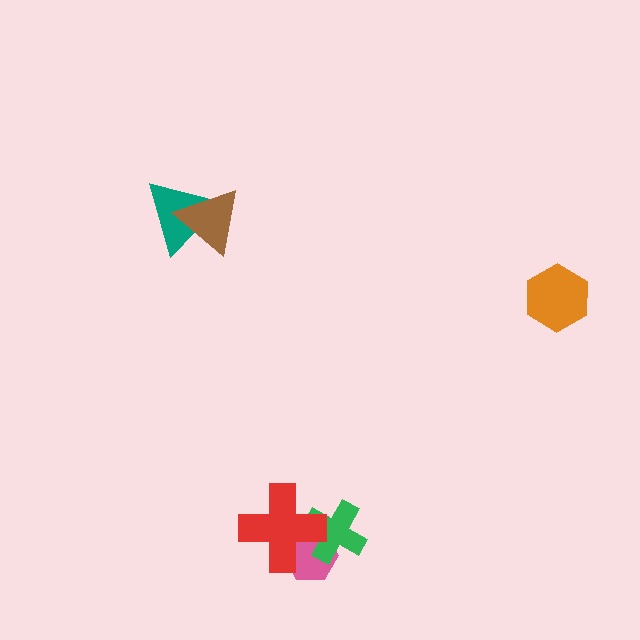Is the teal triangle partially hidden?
Yes, it is partially covered by another shape.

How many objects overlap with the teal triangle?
1 object overlaps with the teal triangle.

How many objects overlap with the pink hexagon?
2 objects overlap with the pink hexagon.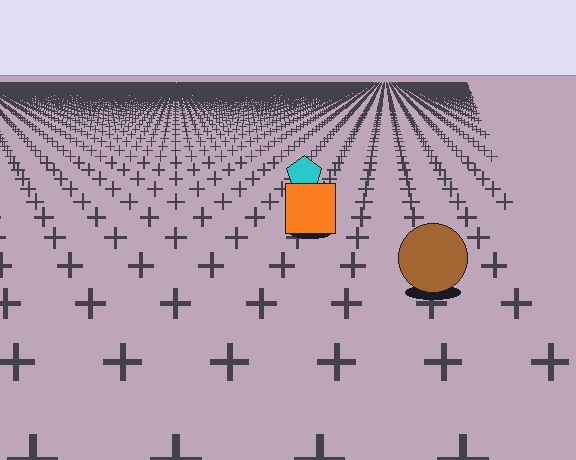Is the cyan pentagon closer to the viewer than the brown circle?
No. The brown circle is closer — you can tell from the texture gradient: the ground texture is coarser near it.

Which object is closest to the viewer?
The brown circle is closest. The texture marks near it are larger and more spread out.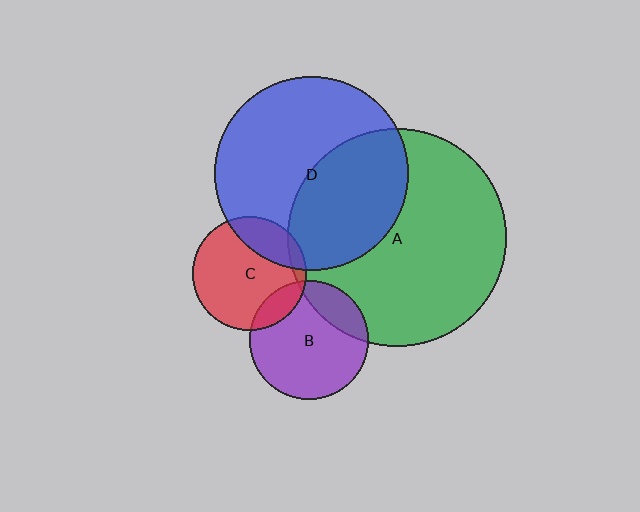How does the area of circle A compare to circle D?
Approximately 1.3 times.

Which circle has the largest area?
Circle A (green).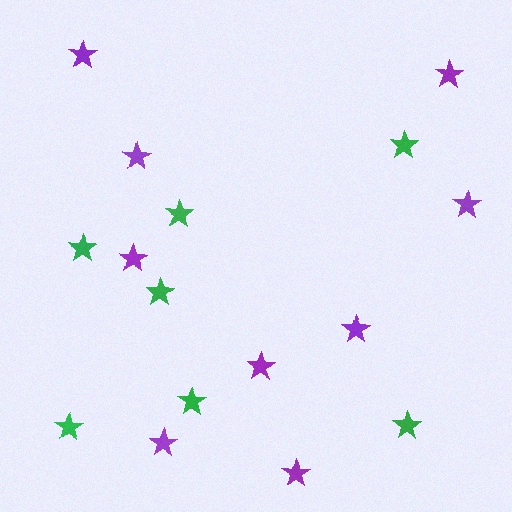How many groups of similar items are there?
There are 2 groups: one group of green stars (7) and one group of purple stars (9).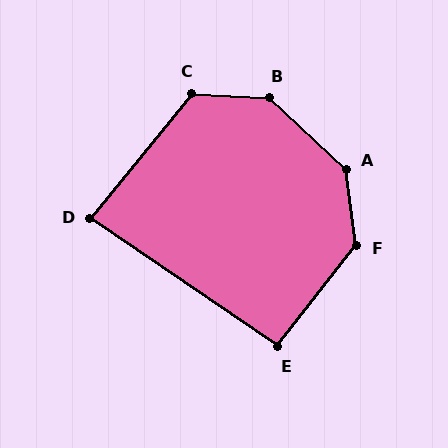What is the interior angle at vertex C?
Approximately 126 degrees (obtuse).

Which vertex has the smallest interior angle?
D, at approximately 85 degrees.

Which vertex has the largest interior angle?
A, at approximately 140 degrees.